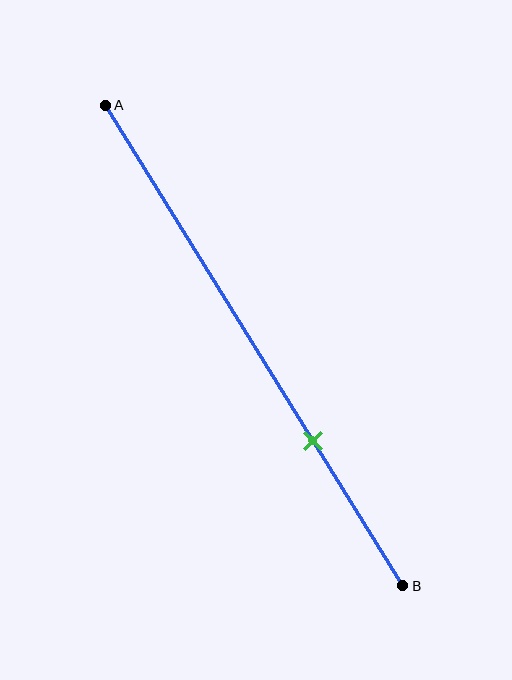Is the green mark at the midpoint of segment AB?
No, the mark is at about 70% from A, not at the 50% midpoint.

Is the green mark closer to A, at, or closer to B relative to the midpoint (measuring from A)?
The green mark is closer to point B than the midpoint of segment AB.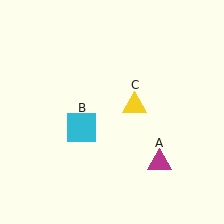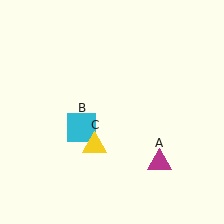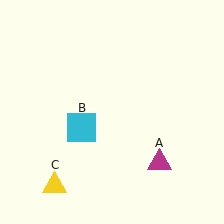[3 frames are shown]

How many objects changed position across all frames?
1 object changed position: yellow triangle (object C).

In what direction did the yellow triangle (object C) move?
The yellow triangle (object C) moved down and to the left.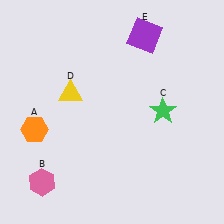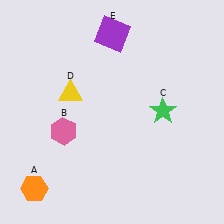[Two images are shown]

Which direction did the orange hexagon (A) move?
The orange hexagon (A) moved down.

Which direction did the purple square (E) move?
The purple square (E) moved left.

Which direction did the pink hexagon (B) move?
The pink hexagon (B) moved up.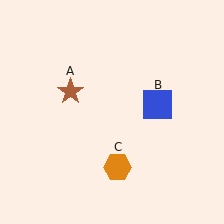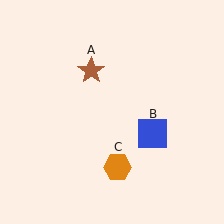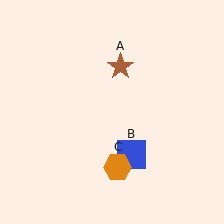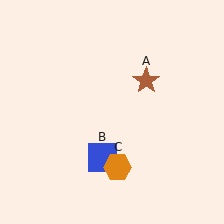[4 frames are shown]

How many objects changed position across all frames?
2 objects changed position: brown star (object A), blue square (object B).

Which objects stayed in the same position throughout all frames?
Orange hexagon (object C) remained stationary.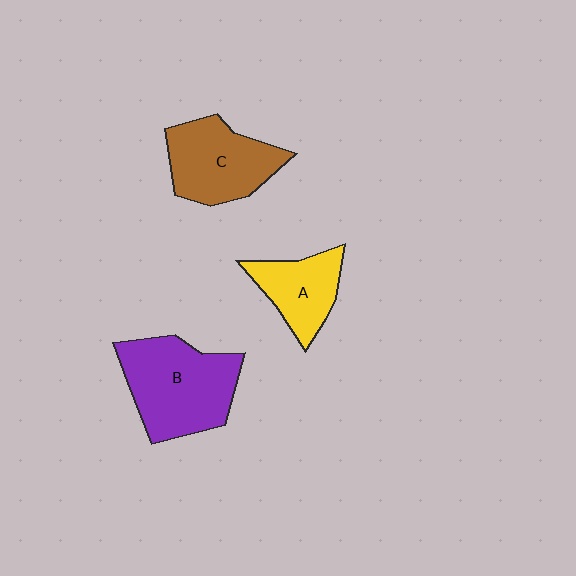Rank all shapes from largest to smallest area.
From largest to smallest: B (purple), C (brown), A (yellow).